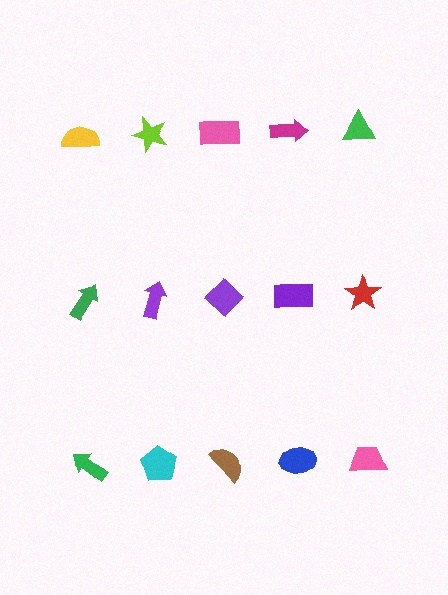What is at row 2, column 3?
A purple diamond.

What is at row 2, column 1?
A green arrow.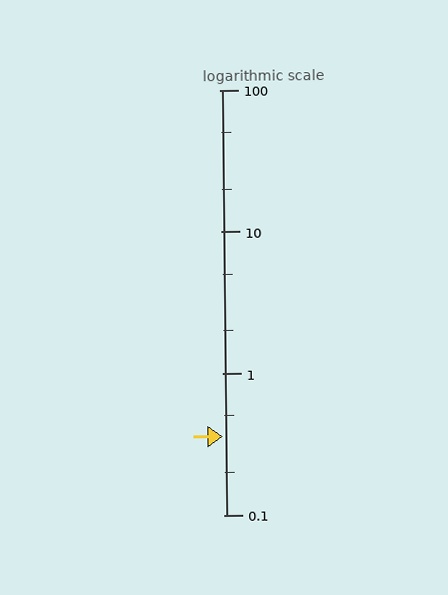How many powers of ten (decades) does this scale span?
The scale spans 3 decades, from 0.1 to 100.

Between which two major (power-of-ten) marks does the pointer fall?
The pointer is between 0.1 and 1.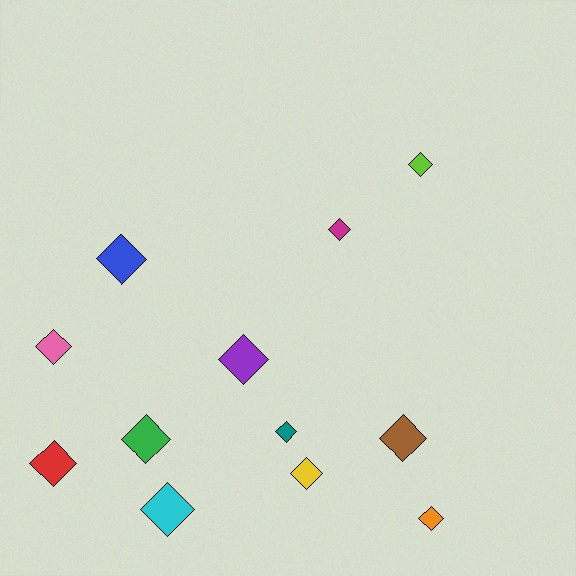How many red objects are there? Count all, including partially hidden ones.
There is 1 red object.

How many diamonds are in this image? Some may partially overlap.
There are 12 diamonds.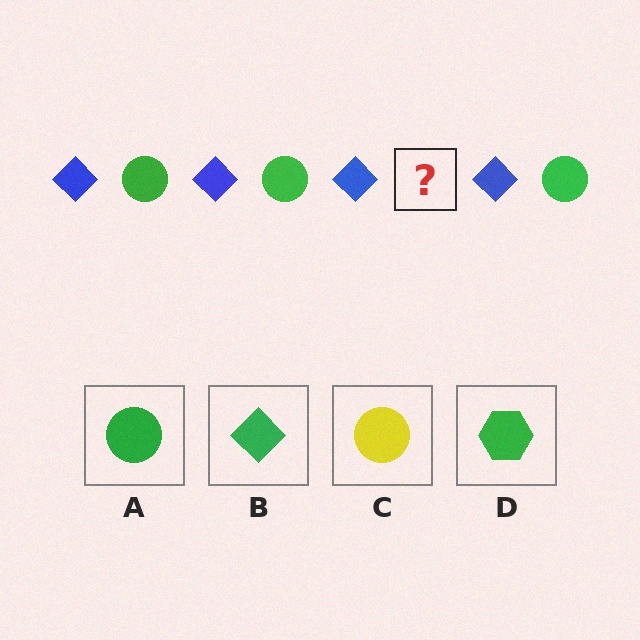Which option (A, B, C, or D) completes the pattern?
A.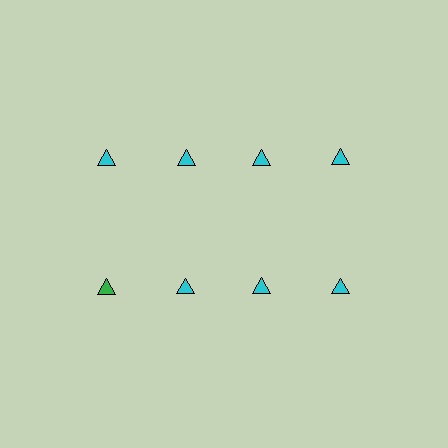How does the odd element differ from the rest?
It has a different color: green instead of cyan.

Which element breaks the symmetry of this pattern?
The green triangle in the second row, leftmost column breaks the symmetry. All other shapes are cyan triangles.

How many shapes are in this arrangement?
There are 8 shapes arranged in a grid pattern.